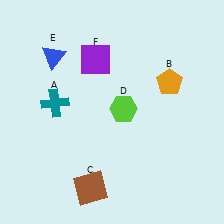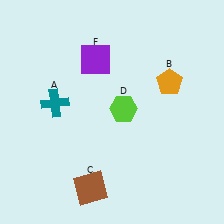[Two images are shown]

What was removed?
The blue triangle (E) was removed in Image 2.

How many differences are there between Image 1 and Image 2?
There is 1 difference between the two images.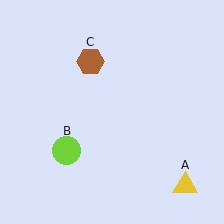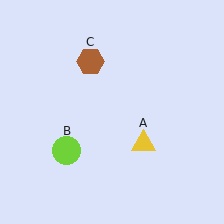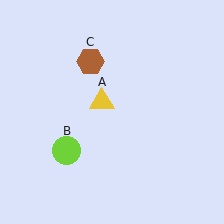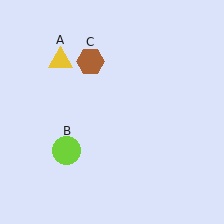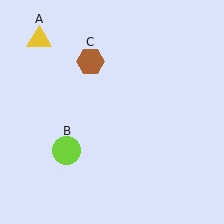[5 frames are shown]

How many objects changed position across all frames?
1 object changed position: yellow triangle (object A).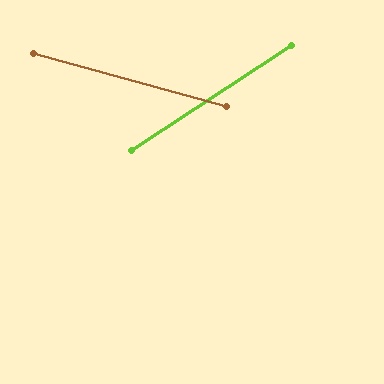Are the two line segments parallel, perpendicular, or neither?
Neither parallel nor perpendicular — they differ by about 49°.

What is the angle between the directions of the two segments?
Approximately 49 degrees.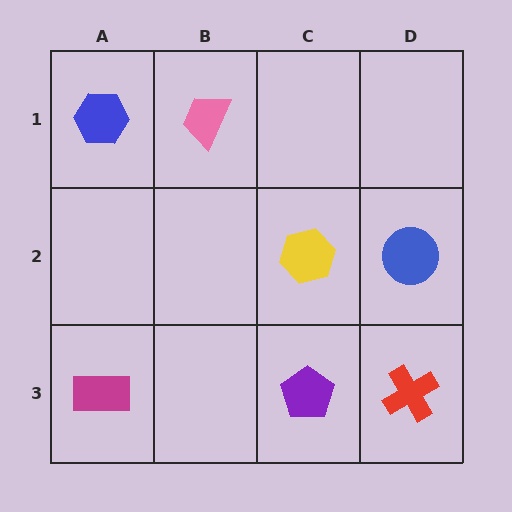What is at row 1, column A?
A blue hexagon.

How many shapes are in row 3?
3 shapes.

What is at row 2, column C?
A yellow hexagon.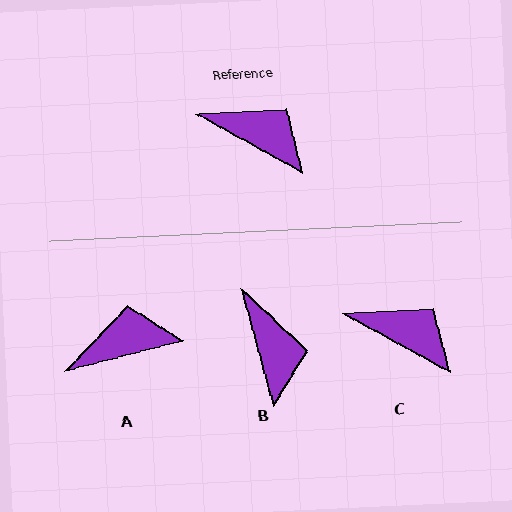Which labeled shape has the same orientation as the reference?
C.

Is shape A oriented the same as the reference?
No, it is off by about 43 degrees.